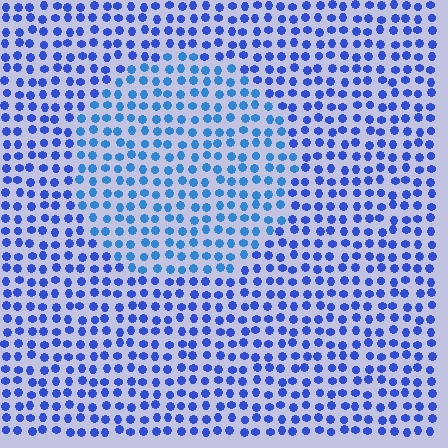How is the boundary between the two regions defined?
The boundary is defined purely by a slight shift in hue (about 22 degrees). Spacing, size, and orientation are identical on both sides.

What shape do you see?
I see a circle.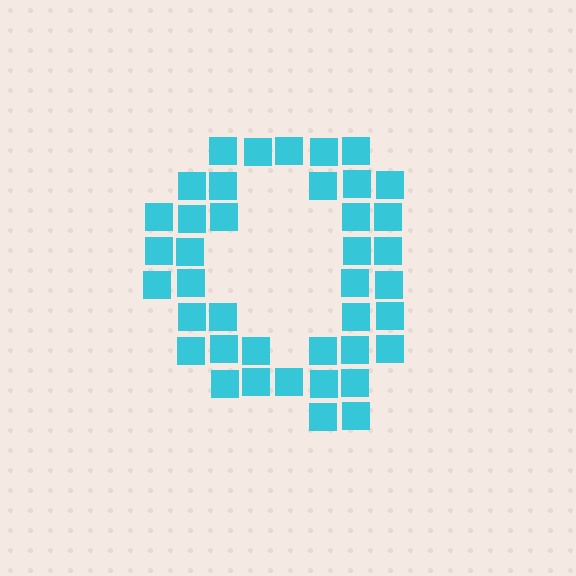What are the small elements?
The small elements are squares.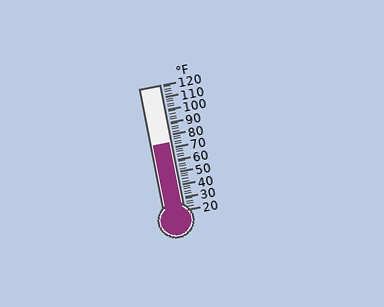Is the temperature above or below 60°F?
The temperature is above 60°F.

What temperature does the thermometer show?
The thermometer shows approximately 74°F.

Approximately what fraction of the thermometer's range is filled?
The thermometer is filled to approximately 55% of its range.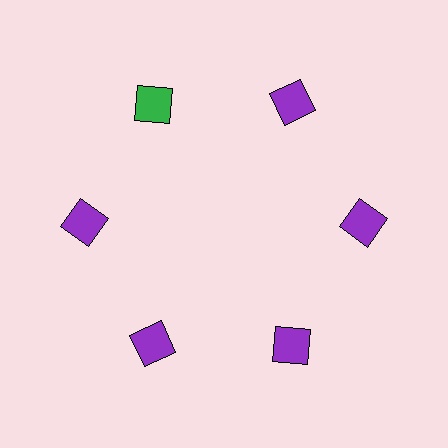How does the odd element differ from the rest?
It has a different color: green instead of purple.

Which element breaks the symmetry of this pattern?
The green diamond at roughly the 11 o'clock position breaks the symmetry. All other shapes are purple diamonds.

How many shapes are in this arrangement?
There are 6 shapes arranged in a ring pattern.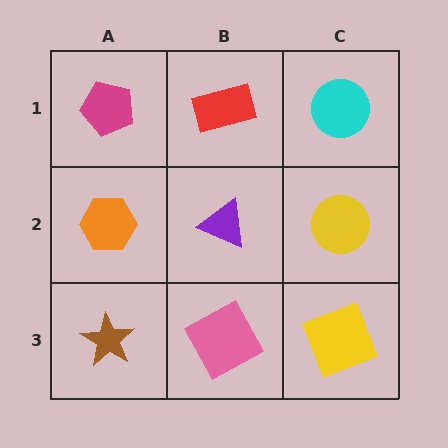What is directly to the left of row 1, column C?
A red rectangle.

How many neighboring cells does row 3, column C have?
2.